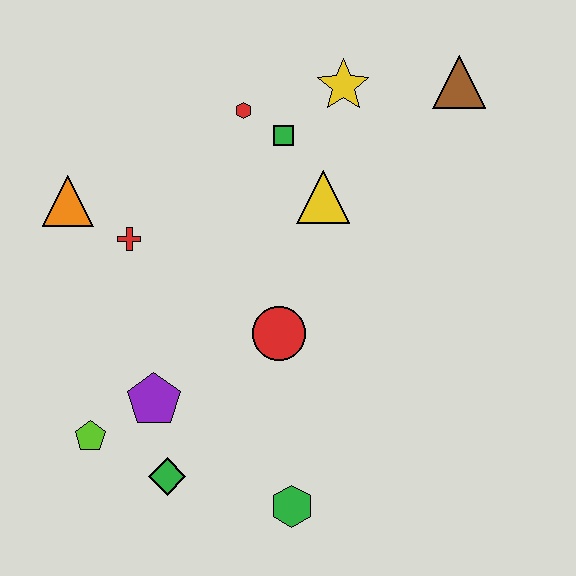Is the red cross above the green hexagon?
Yes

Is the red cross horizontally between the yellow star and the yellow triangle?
No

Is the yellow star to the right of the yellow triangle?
Yes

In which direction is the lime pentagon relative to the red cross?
The lime pentagon is below the red cross.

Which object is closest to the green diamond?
The purple pentagon is closest to the green diamond.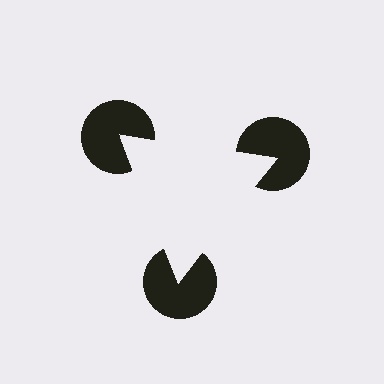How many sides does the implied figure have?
3 sides.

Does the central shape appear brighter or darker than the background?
It typically appears slightly brighter than the background, even though no actual brightness change is drawn.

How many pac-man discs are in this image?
There are 3 — one at each vertex of the illusory triangle.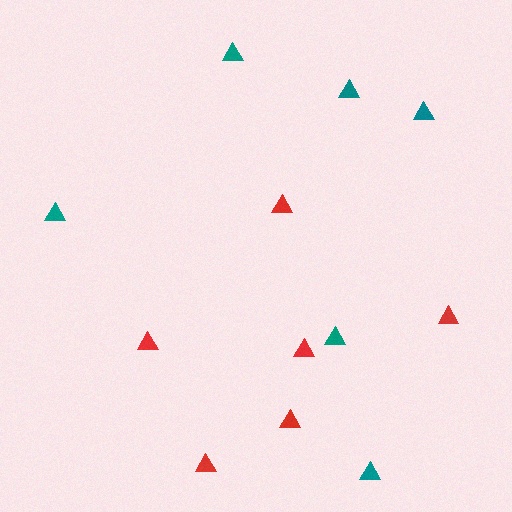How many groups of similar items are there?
There are 2 groups: one group of red triangles (6) and one group of teal triangles (6).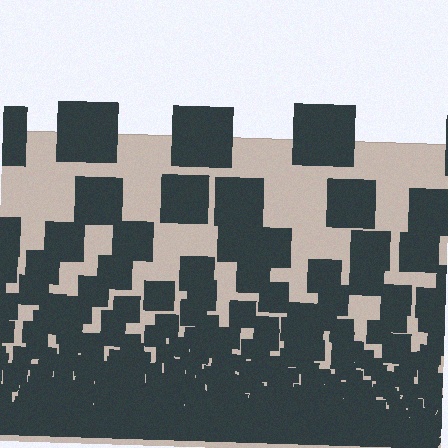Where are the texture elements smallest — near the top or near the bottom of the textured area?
Near the bottom.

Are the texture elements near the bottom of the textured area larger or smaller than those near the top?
Smaller. The gradient is inverted — elements near the bottom are smaller and denser.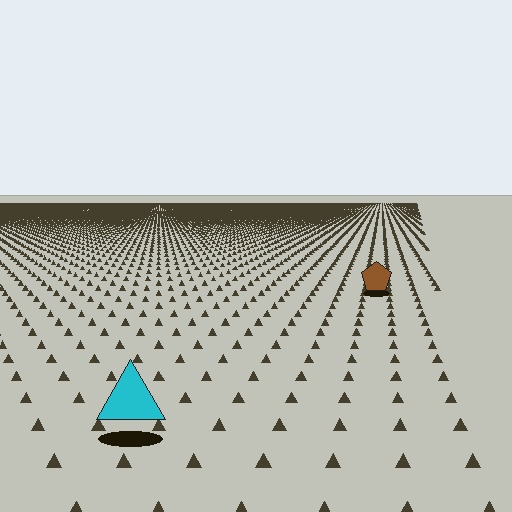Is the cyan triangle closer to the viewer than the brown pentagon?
Yes. The cyan triangle is closer — you can tell from the texture gradient: the ground texture is coarser near it.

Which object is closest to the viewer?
The cyan triangle is closest. The texture marks near it are larger and more spread out.